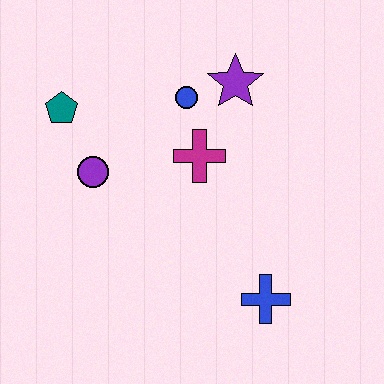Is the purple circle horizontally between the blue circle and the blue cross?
No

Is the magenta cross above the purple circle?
Yes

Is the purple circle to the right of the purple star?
No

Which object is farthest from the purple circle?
The blue cross is farthest from the purple circle.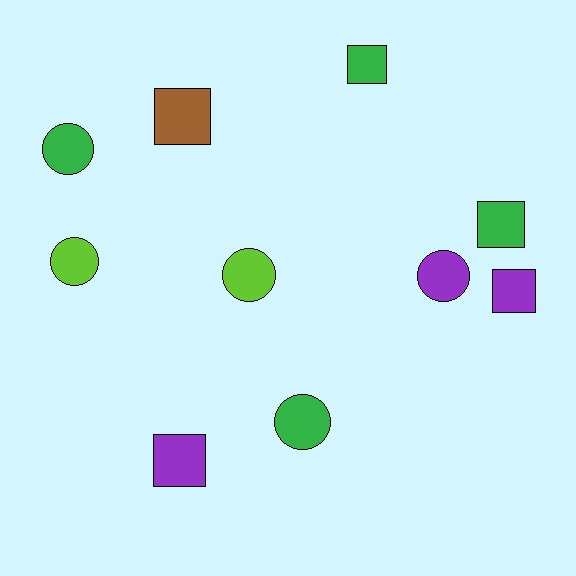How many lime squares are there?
There are no lime squares.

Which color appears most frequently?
Green, with 4 objects.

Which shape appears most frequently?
Square, with 5 objects.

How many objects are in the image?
There are 10 objects.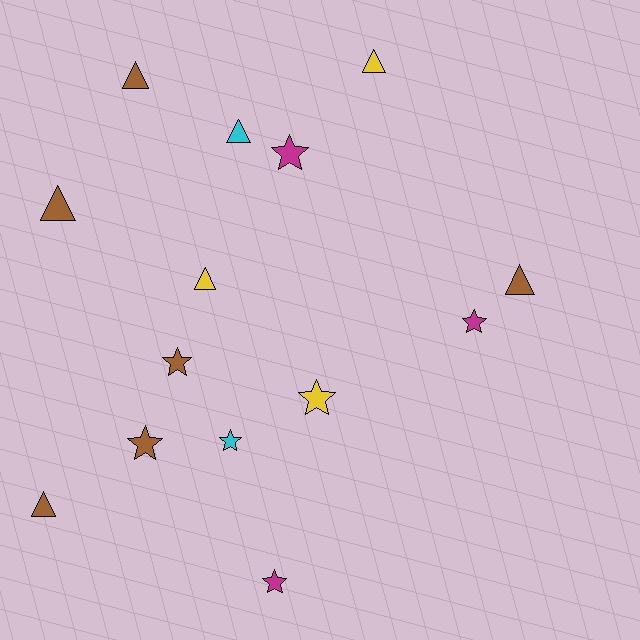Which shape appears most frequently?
Triangle, with 7 objects.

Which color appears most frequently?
Brown, with 6 objects.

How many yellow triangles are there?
There are 2 yellow triangles.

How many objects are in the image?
There are 14 objects.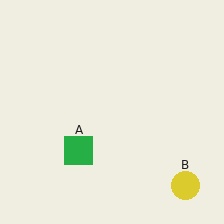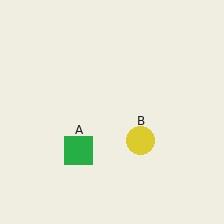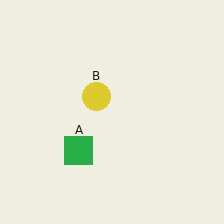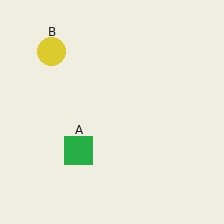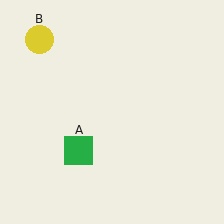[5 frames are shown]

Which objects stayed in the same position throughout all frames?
Green square (object A) remained stationary.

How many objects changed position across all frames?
1 object changed position: yellow circle (object B).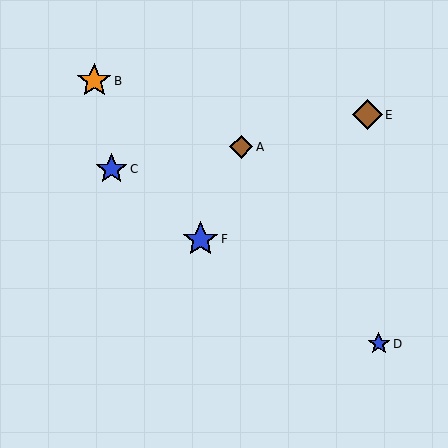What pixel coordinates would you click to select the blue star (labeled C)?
Click at (111, 169) to select the blue star C.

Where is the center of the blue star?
The center of the blue star is at (379, 344).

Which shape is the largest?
The blue star (labeled F) is the largest.